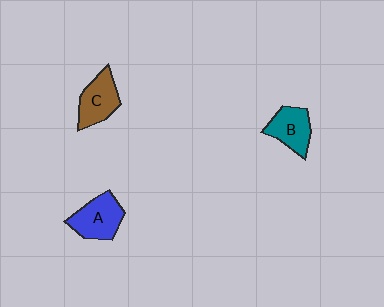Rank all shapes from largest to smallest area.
From largest to smallest: A (blue), C (brown), B (teal).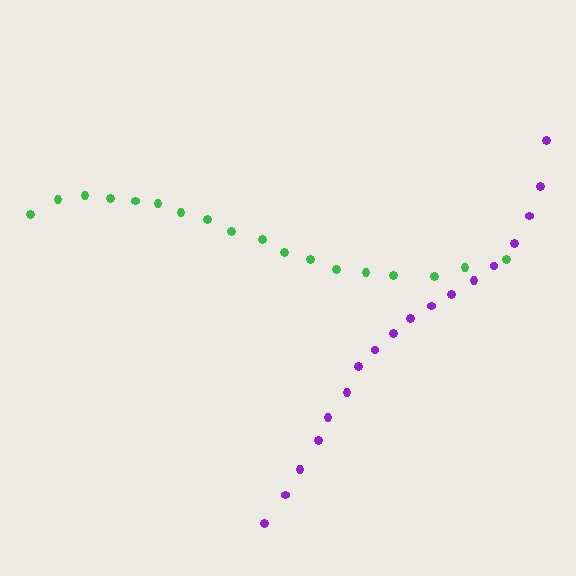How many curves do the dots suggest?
There are 2 distinct paths.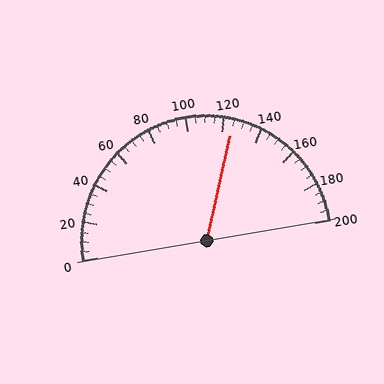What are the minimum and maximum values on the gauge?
The gauge ranges from 0 to 200.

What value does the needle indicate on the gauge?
The needle indicates approximately 125.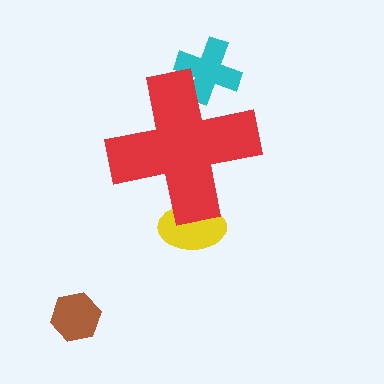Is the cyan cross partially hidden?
Yes, the cyan cross is partially hidden behind the red cross.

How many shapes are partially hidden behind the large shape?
2 shapes are partially hidden.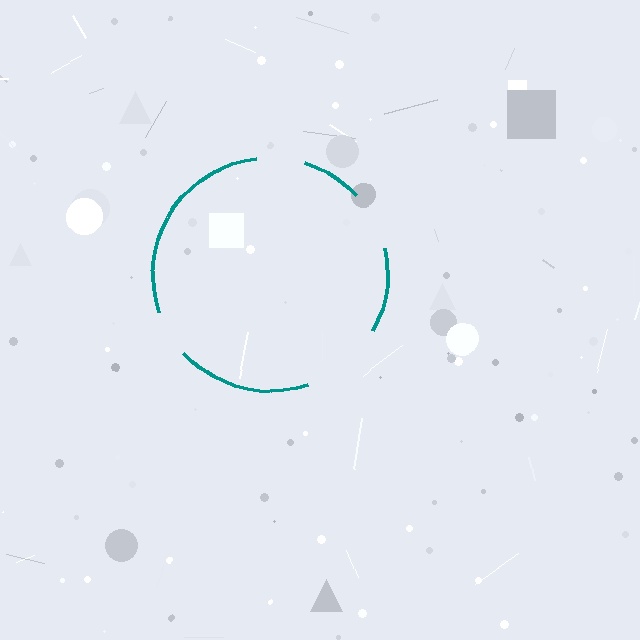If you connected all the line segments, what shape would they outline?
They would outline a circle.